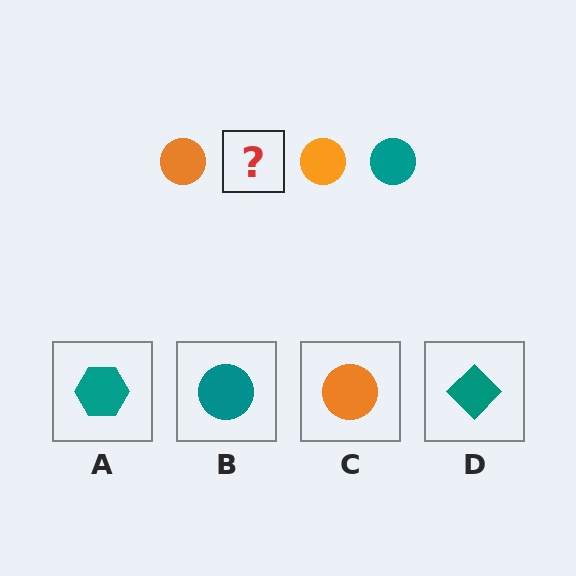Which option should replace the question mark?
Option B.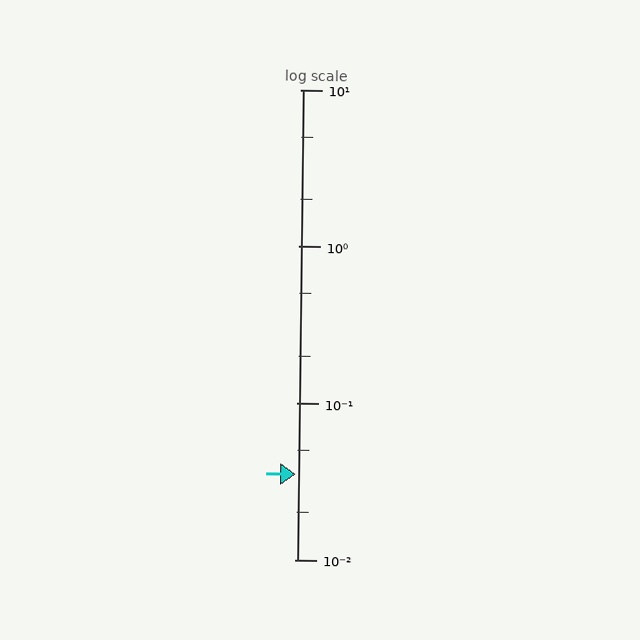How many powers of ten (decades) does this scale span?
The scale spans 3 decades, from 0.01 to 10.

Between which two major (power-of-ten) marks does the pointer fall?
The pointer is between 0.01 and 0.1.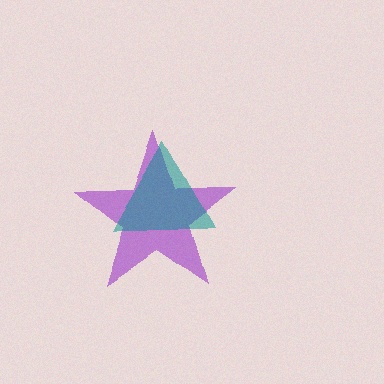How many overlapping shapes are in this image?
There are 2 overlapping shapes in the image.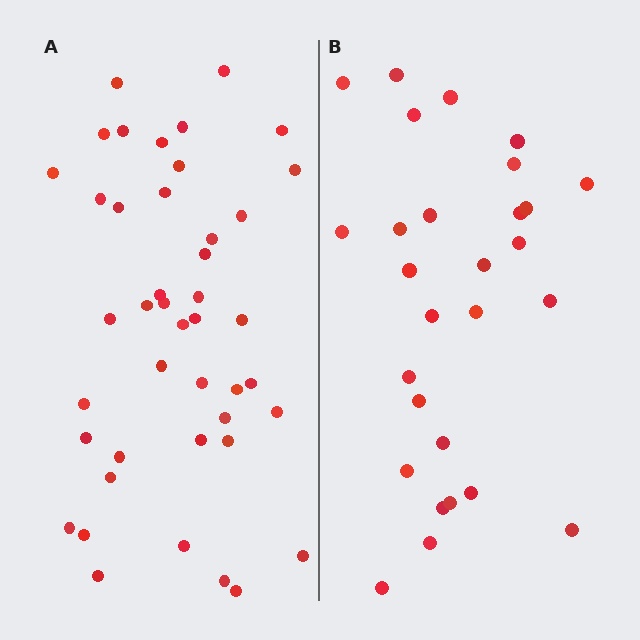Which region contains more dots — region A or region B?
Region A (the left region) has more dots.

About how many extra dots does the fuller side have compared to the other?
Region A has approximately 15 more dots than region B.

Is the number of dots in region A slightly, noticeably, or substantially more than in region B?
Region A has substantially more. The ratio is roughly 1.5 to 1.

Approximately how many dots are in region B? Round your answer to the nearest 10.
About 30 dots. (The exact count is 28, which rounds to 30.)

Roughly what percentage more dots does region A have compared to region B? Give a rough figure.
About 55% more.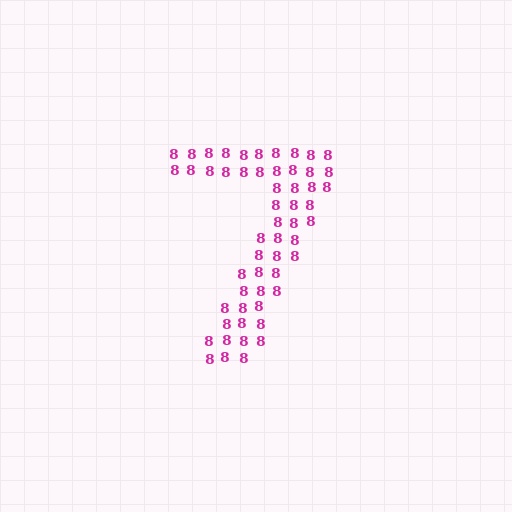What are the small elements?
The small elements are digit 8's.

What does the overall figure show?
The overall figure shows the digit 7.